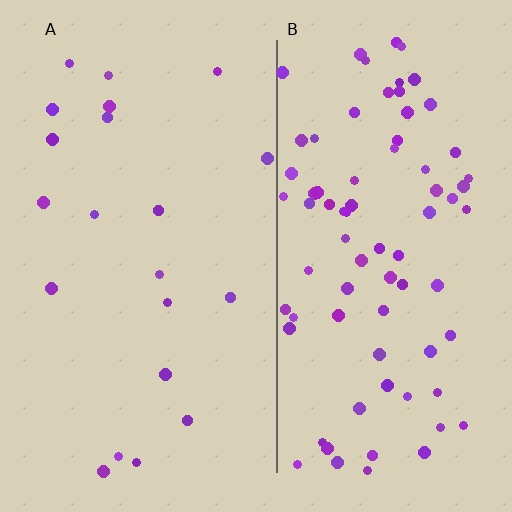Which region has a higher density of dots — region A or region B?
B (the right).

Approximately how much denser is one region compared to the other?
Approximately 3.9× — region B over region A.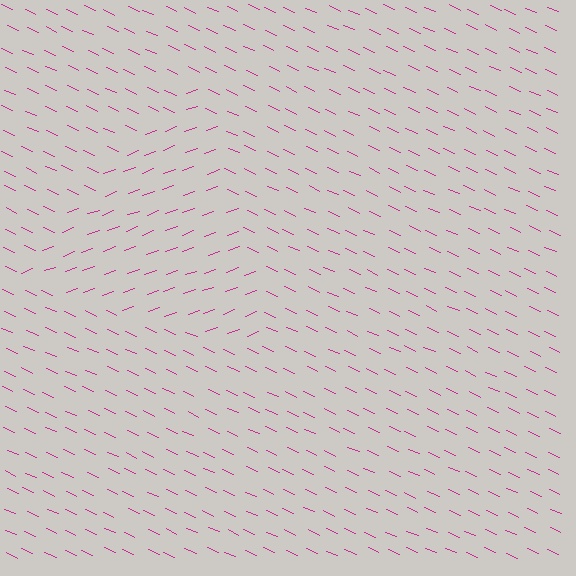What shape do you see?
I see a triangle.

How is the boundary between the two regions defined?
The boundary is defined purely by a change in line orientation (approximately 45 degrees difference). All lines are the same color and thickness.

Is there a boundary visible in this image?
Yes, there is a texture boundary formed by a change in line orientation.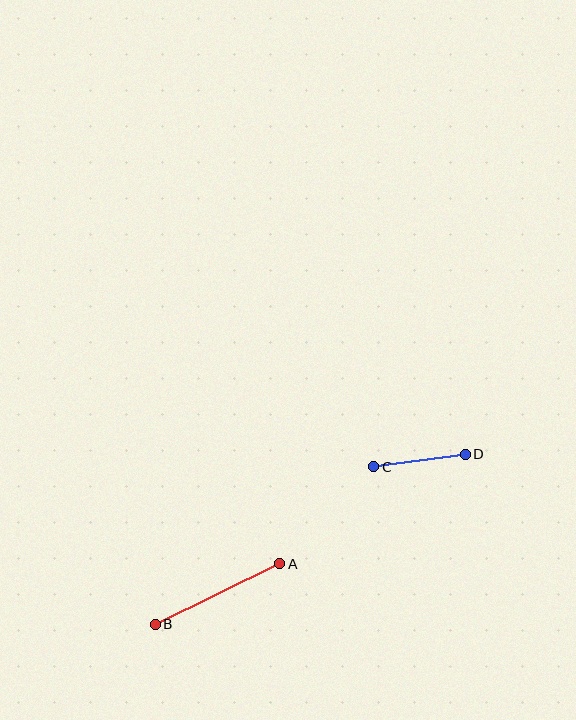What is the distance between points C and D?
The distance is approximately 92 pixels.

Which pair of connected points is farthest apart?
Points A and B are farthest apart.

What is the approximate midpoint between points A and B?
The midpoint is at approximately (218, 594) pixels.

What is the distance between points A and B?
The distance is approximately 138 pixels.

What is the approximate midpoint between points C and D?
The midpoint is at approximately (420, 461) pixels.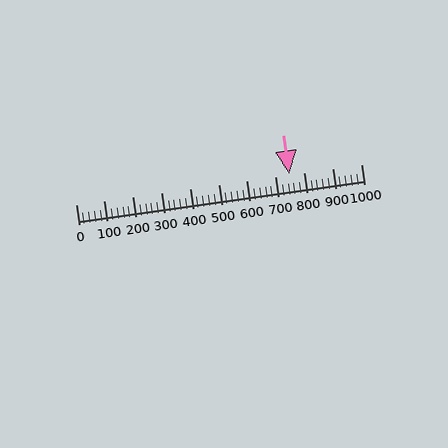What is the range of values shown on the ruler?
The ruler shows values from 0 to 1000.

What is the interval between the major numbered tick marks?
The major tick marks are spaced 100 units apart.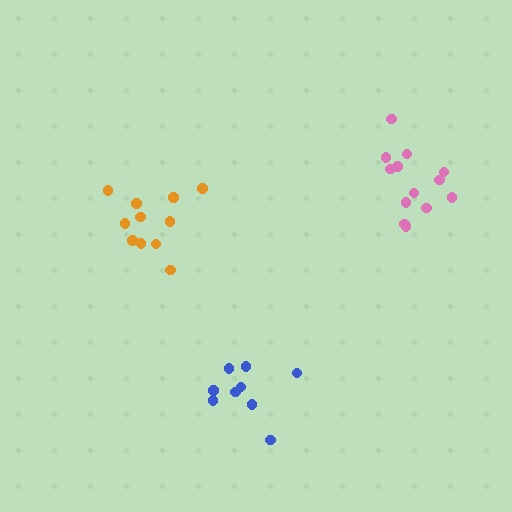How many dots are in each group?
Group 1: 9 dots, Group 2: 13 dots, Group 3: 11 dots (33 total).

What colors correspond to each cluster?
The clusters are colored: blue, pink, orange.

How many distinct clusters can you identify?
There are 3 distinct clusters.